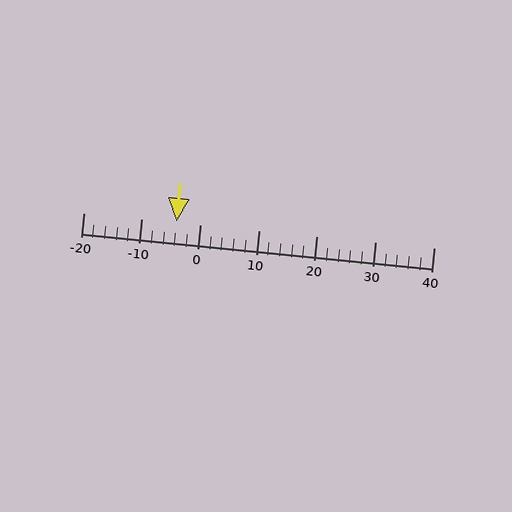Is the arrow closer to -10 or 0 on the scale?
The arrow is closer to 0.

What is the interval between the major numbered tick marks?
The major tick marks are spaced 10 units apart.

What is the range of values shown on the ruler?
The ruler shows values from -20 to 40.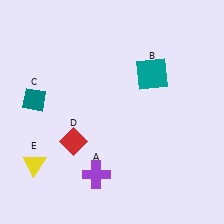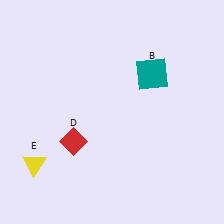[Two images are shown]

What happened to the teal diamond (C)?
The teal diamond (C) was removed in Image 2. It was in the top-left area of Image 1.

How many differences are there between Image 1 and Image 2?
There are 2 differences between the two images.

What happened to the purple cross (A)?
The purple cross (A) was removed in Image 2. It was in the bottom-left area of Image 1.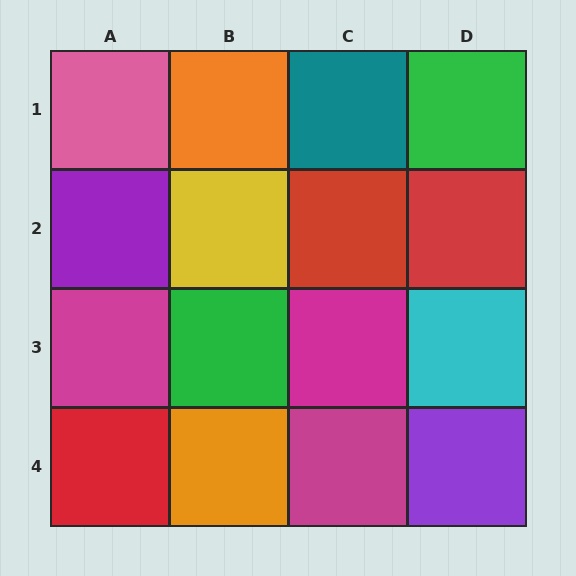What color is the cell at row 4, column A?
Red.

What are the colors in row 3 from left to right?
Magenta, green, magenta, cyan.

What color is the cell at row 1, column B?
Orange.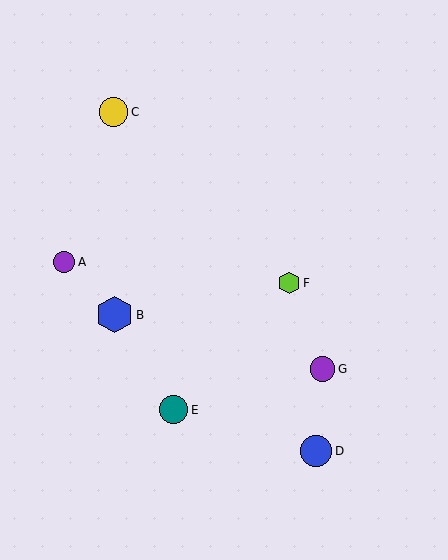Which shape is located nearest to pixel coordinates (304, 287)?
The lime hexagon (labeled F) at (289, 283) is nearest to that location.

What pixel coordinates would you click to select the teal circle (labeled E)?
Click at (174, 410) to select the teal circle E.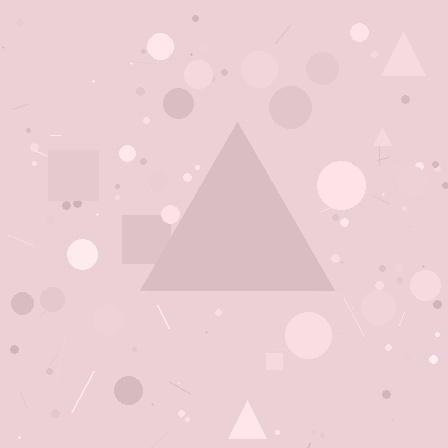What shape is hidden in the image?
A triangle is hidden in the image.